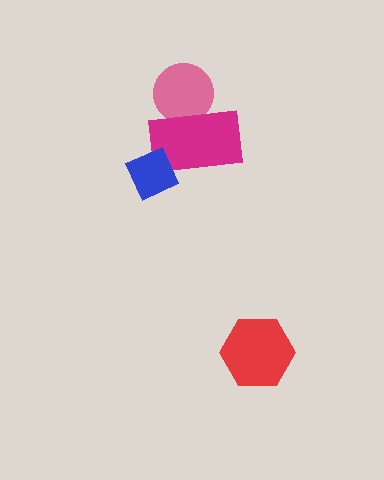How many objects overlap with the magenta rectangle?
2 objects overlap with the magenta rectangle.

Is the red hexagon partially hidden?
No, no other shape covers it.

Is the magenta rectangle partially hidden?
Yes, it is partially covered by another shape.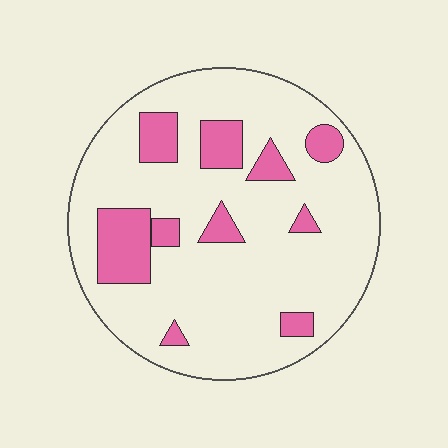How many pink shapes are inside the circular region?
10.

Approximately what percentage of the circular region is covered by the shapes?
Approximately 20%.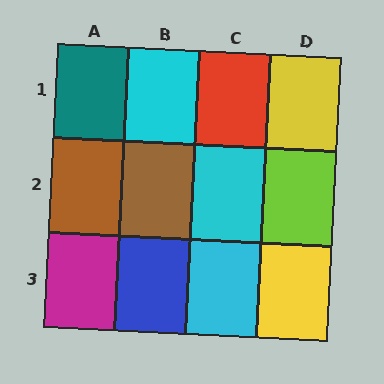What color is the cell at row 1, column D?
Yellow.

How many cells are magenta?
1 cell is magenta.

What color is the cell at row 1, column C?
Red.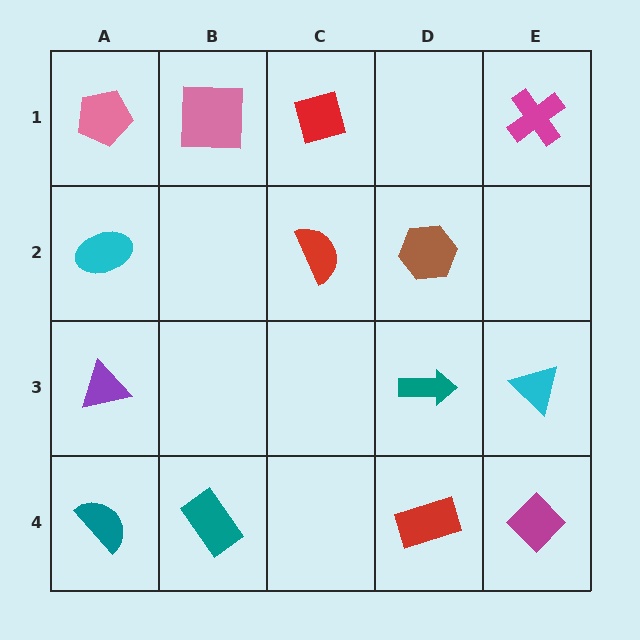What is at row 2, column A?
A cyan ellipse.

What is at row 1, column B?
A pink square.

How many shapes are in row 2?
3 shapes.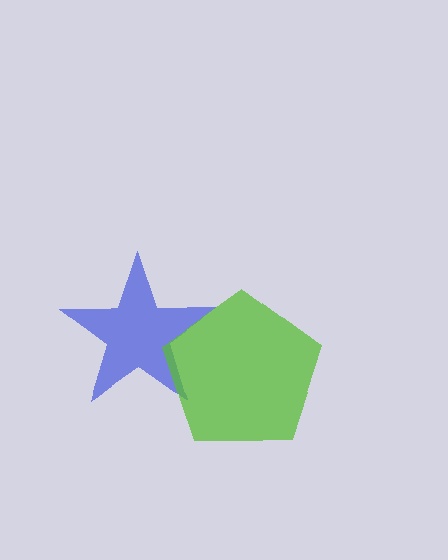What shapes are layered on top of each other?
The layered shapes are: a blue star, a lime pentagon.